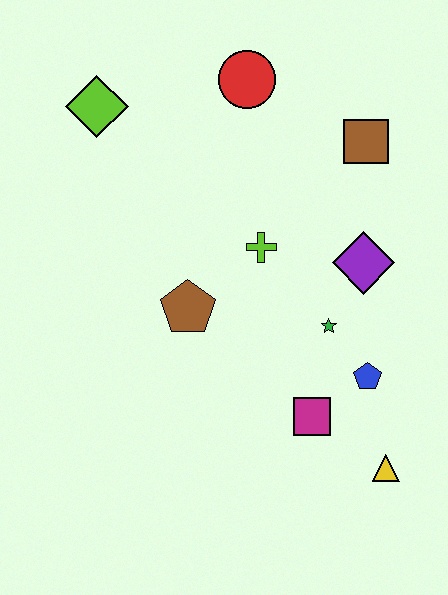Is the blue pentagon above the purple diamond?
No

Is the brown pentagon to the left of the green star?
Yes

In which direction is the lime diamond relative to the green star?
The lime diamond is to the left of the green star.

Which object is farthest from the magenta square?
The lime diamond is farthest from the magenta square.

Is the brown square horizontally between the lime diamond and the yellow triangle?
Yes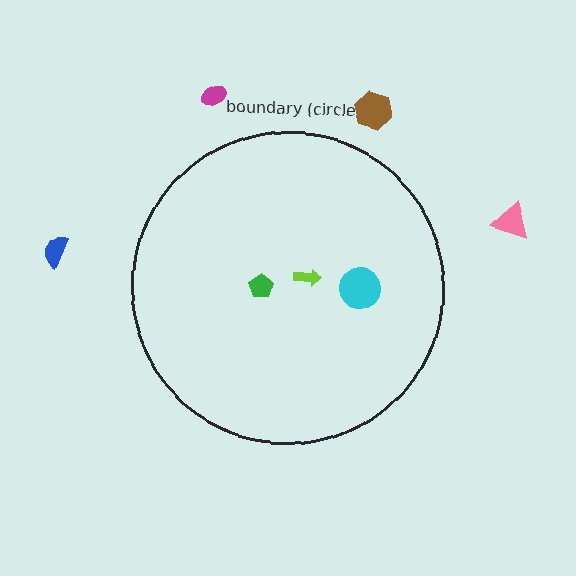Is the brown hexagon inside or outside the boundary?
Outside.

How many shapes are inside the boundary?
3 inside, 4 outside.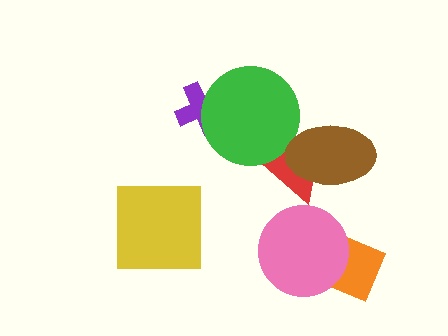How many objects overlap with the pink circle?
1 object overlaps with the pink circle.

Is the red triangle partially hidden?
Yes, it is partially covered by another shape.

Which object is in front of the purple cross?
The green circle is in front of the purple cross.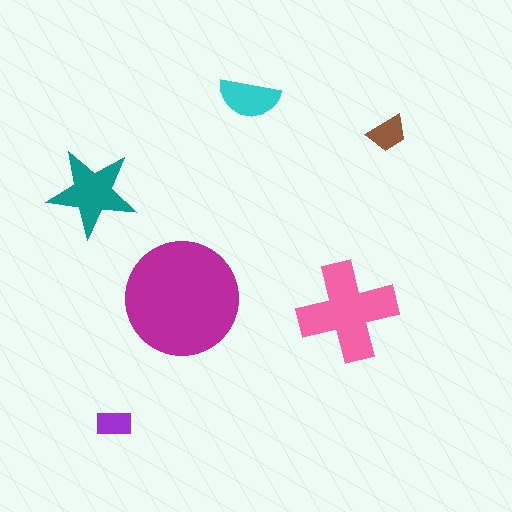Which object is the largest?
The magenta circle.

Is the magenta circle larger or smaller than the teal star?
Larger.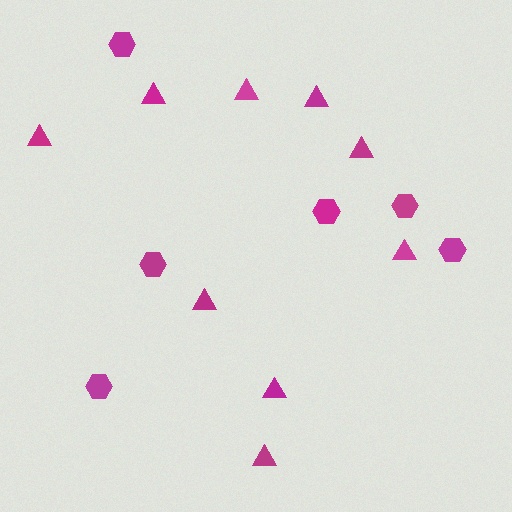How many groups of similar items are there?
There are 2 groups: one group of hexagons (6) and one group of triangles (9).